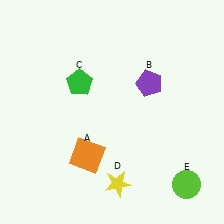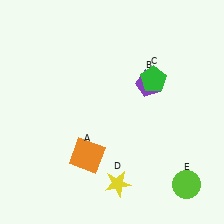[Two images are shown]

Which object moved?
The green pentagon (C) moved right.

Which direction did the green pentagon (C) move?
The green pentagon (C) moved right.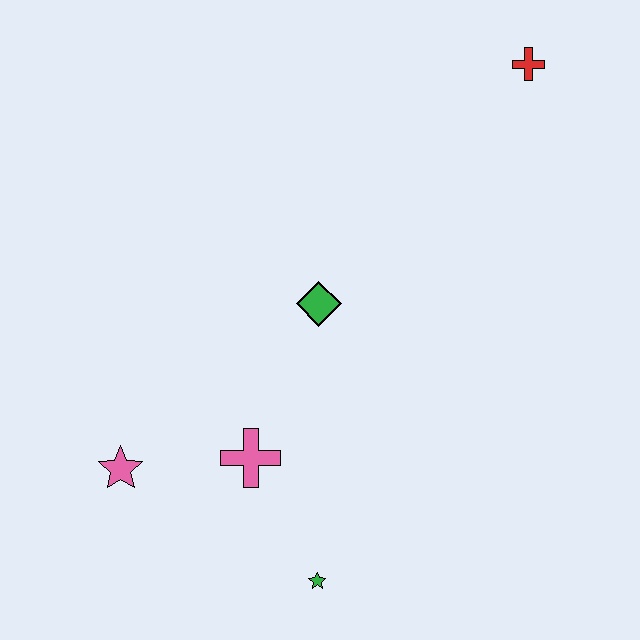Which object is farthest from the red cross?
The pink star is farthest from the red cross.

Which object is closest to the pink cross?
The pink star is closest to the pink cross.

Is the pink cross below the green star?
No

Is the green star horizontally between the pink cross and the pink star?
No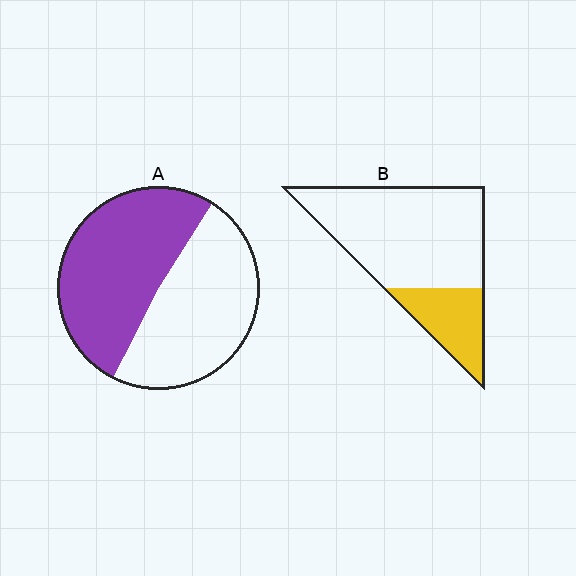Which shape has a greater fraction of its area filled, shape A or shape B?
Shape A.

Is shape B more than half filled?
No.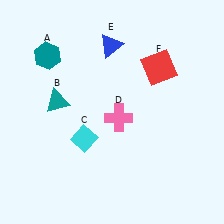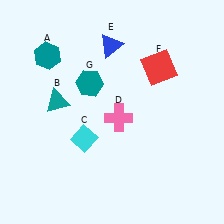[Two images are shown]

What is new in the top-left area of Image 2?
A teal hexagon (G) was added in the top-left area of Image 2.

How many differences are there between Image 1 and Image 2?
There is 1 difference between the two images.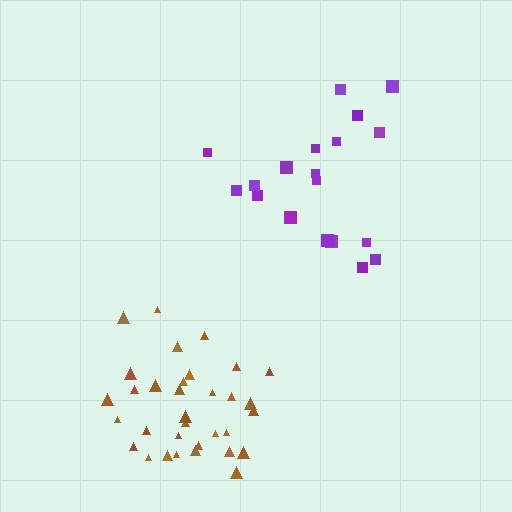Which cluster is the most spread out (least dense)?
Purple.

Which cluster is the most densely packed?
Brown.